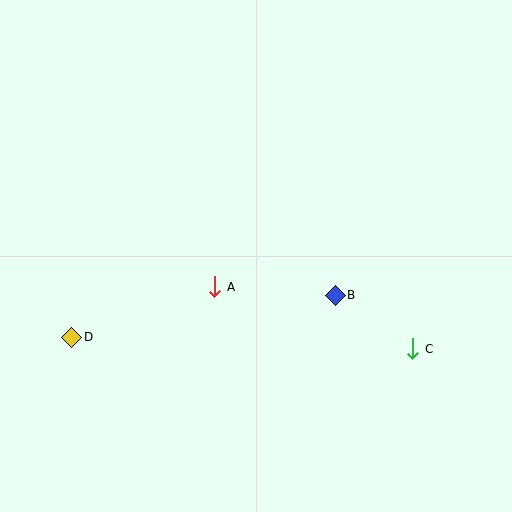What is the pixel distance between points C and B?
The distance between C and B is 94 pixels.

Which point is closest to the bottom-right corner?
Point C is closest to the bottom-right corner.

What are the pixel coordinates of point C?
Point C is at (413, 349).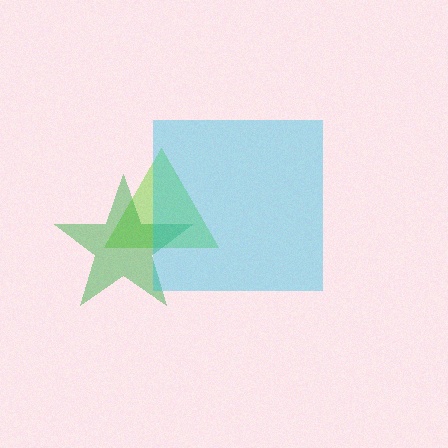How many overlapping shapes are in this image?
There are 3 overlapping shapes in the image.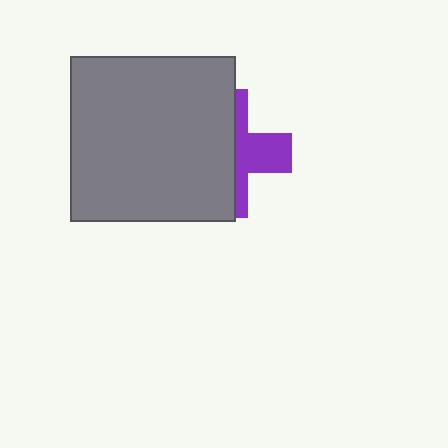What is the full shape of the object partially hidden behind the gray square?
The partially hidden object is a purple cross.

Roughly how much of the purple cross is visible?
A small part of it is visible (roughly 38%).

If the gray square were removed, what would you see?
You would see the complete purple cross.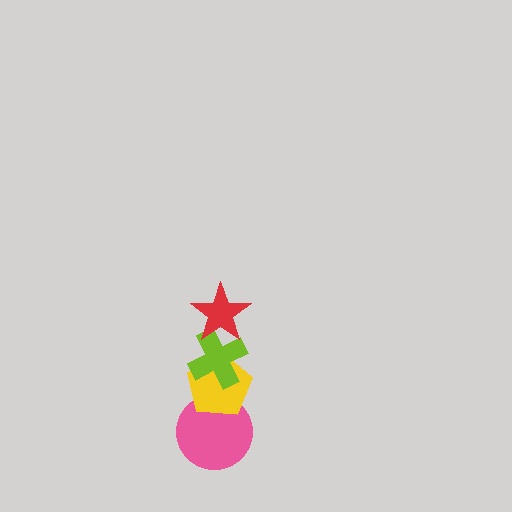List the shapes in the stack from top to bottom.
From top to bottom: the red star, the lime cross, the yellow pentagon, the pink circle.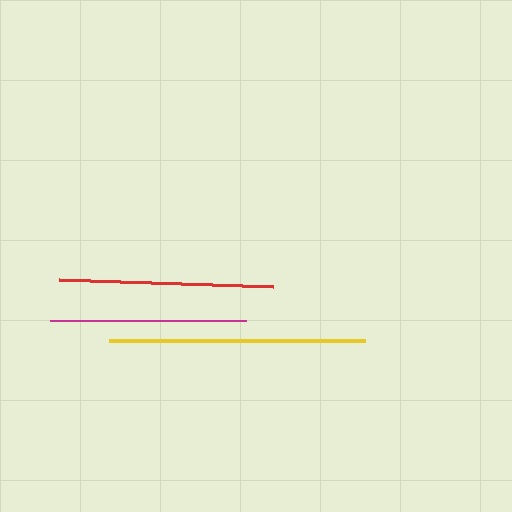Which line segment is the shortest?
The magenta line is the shortest at approximately 196 pixels.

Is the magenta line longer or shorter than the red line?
The red line is longer than the magenta line.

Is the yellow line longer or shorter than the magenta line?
The yellow line is longer than the magenta line.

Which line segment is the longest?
The yellow line is the longest at approximately 256 pixels.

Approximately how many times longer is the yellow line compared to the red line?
The yellow line is approximately 1.2 times the length of the red line.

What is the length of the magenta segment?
The magenta segment is approximately 196 pixels long.